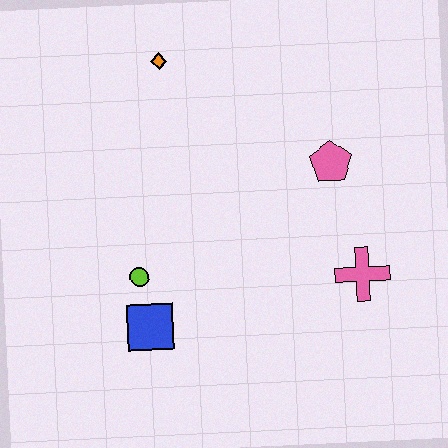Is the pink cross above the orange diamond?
No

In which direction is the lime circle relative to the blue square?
The lime circle is above the blue square.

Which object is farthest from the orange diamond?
The pink cross is farthest from the orange diamond.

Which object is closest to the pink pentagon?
The pink cross is closest to the pink pentagon.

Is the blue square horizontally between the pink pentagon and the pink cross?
No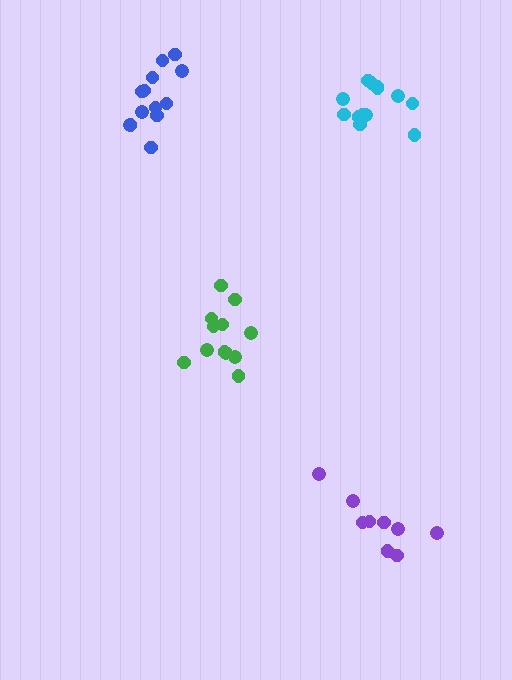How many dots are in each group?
Group 1: 13 dots, Group 2: 12 dots, Group 3: 9 dots, Group 4: 13 dots (47 total).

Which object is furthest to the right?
The purple cluster is rightmost.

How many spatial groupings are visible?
There are 4 spatial groupings.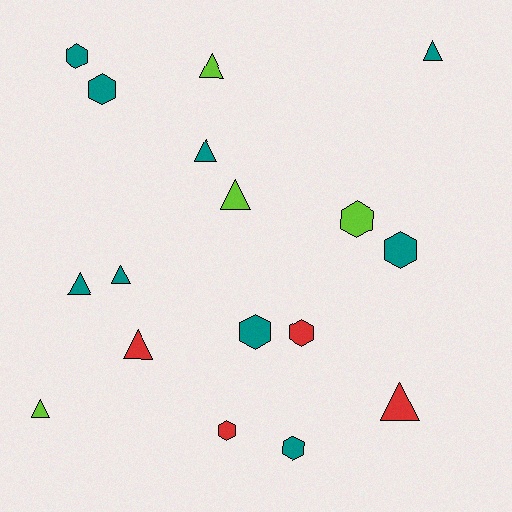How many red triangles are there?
There are 2 red triangles.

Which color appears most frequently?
Teal, with 9 objects.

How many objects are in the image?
There are 17 objects.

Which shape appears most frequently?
Triangle, with 9 objects.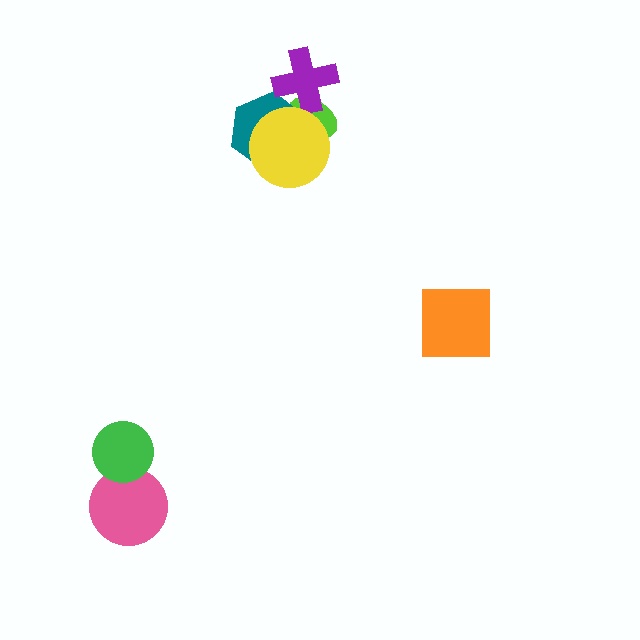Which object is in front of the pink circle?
The green circle is in front of the pink circle.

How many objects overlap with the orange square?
0 objects overlap with the orange square.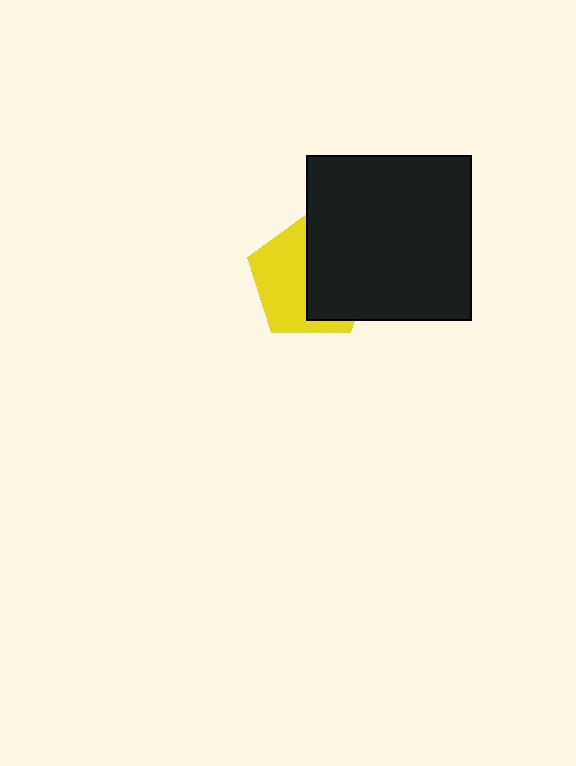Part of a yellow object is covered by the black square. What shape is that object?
It is a pentagon.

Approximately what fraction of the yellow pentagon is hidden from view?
Roughly 51% of the yellow pentagon is hidden behind the black square.